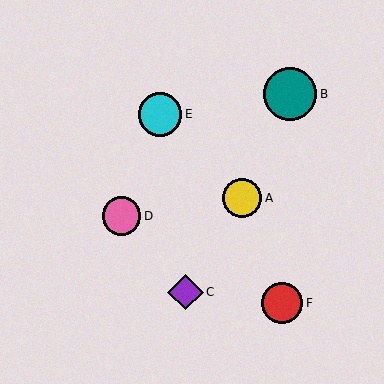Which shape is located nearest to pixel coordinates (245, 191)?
The yellow circle (labeled A) at (242, 198) is nearest to that location.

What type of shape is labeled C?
Shape C is a purple diamond.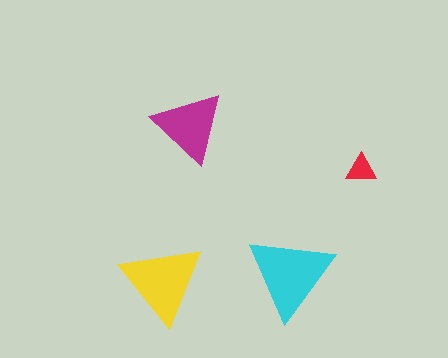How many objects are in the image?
There are 4 objects in the image.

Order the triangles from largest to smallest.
the cyan one, the yellow one, the magenta one, the red one.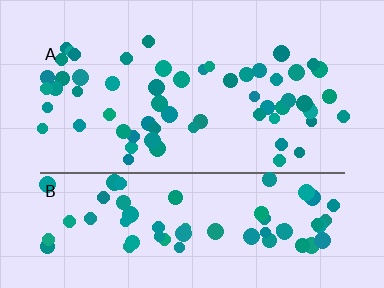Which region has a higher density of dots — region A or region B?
B (the bottom).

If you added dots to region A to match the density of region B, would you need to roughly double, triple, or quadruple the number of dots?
Approximately double.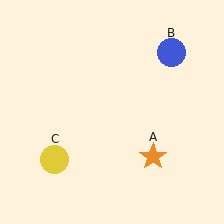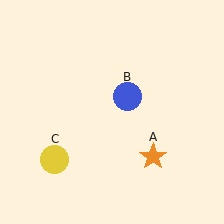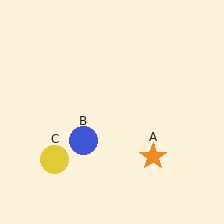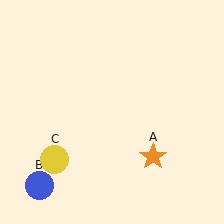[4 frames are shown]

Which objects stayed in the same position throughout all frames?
Orange star (object A) and yellow circle (object C) remained stationary.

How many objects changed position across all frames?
1 object changed position: blue circle (object B).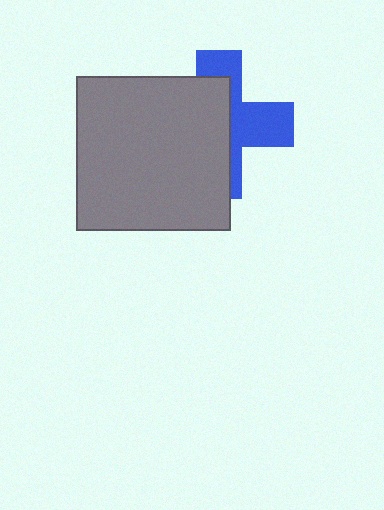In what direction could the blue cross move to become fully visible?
The blue cross could move right. That would shift it out from behind the gray square entirely.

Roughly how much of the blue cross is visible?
A small part of it is visible (roughly 41%).